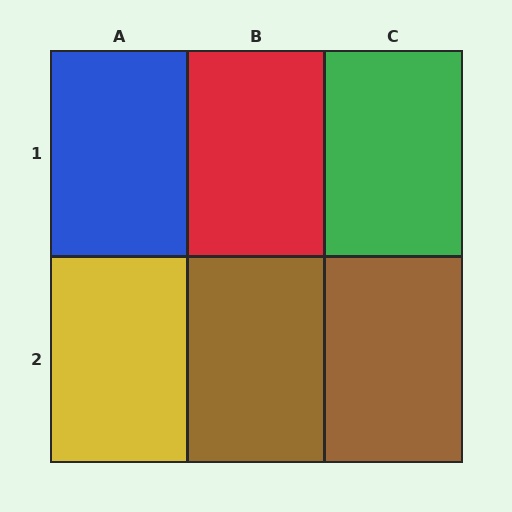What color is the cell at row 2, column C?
Brown.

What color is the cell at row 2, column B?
Brown.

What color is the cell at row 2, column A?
Yellow.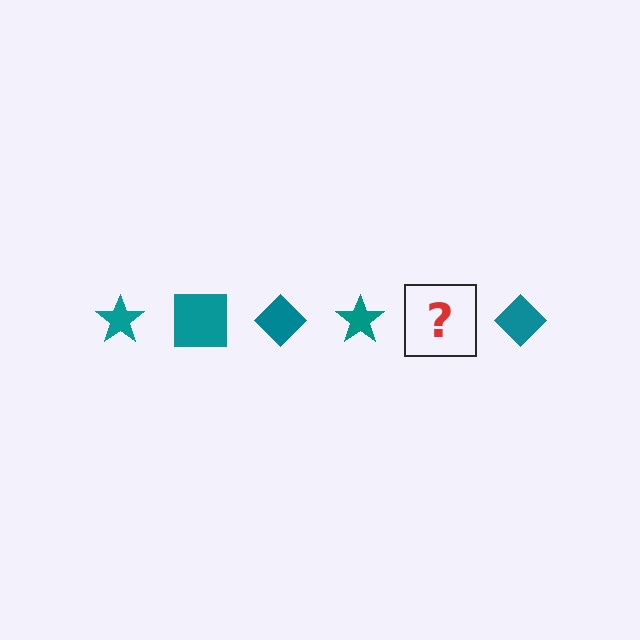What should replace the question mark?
The question mark should be replaced with a teal square.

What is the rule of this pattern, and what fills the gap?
The rule is that the pattern cycles through star, square, diamond shapes in teal. The gap should be filled with a teal square.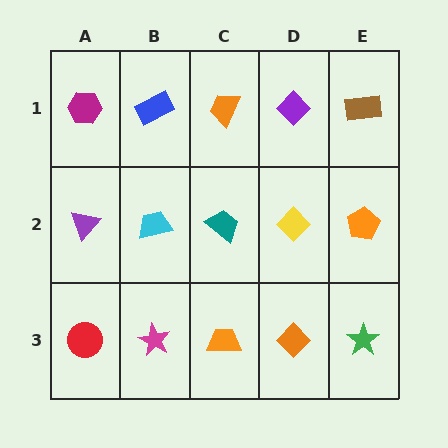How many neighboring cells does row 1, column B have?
3.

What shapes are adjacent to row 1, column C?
A teal trapezoid (row 2, column C), a blue rectangle (row 1, column B), a purple diamond (row 1, column D).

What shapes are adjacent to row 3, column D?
A yellow diamond (row 2, column D), an orange trapezoid (row 3, column C), a green star (row 3, column E).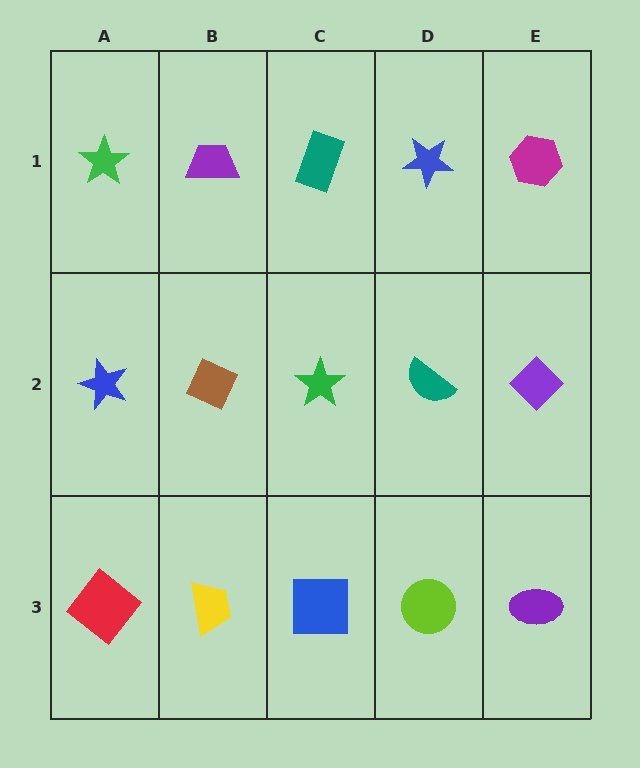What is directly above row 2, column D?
A blue star.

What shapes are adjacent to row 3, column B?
A brown diamond (row 2, column B), a red diamond (row 3, column A), a blue square (row 3, column C).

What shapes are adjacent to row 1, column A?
A blue star (row 2, column A), a purple trapezoid (row 1, column B).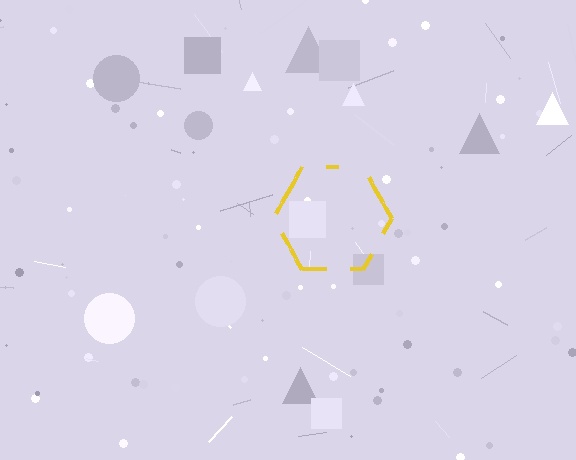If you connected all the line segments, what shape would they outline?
They would outline a hexagon.